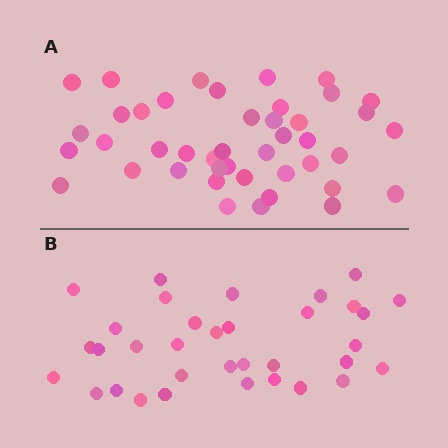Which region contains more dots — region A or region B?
Region A (the top region) has more dots.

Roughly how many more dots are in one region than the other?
Region A has roughly 8 or so more dots than region B.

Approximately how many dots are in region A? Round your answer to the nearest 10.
About 40 dots. (The exact count is 43, which rounds to 40.)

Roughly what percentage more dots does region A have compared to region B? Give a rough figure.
About 25% more.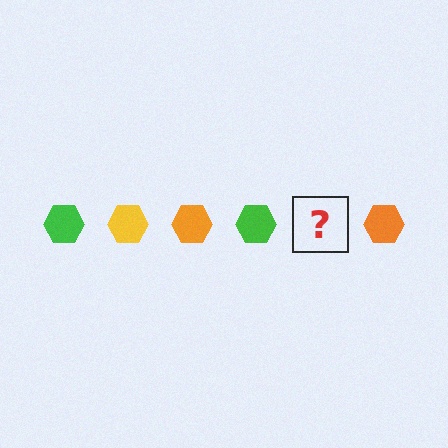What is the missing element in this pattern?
The missing element is a yellow hexagon.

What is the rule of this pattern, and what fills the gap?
The rule is that the pattern cycles through green, yellow, orange hexagons. The gap should be filled with a yellow hexagon.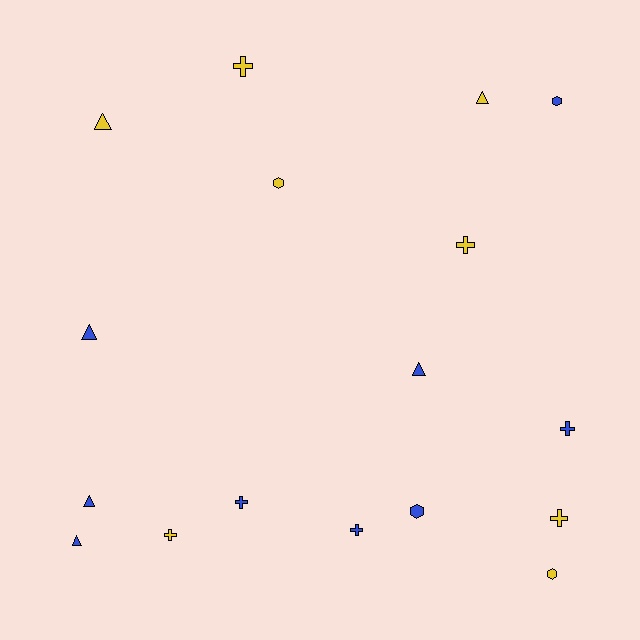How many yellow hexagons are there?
There are 2 yellow hexagons.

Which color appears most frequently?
Blue, with 9 objects.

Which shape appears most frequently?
Cross, with 7 objects.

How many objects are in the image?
There are 17 objects.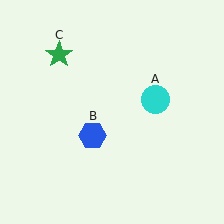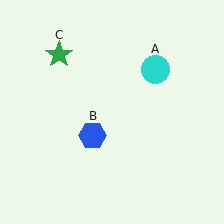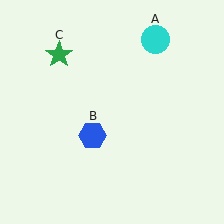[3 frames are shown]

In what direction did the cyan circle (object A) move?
The cyan circle (object A) moved up.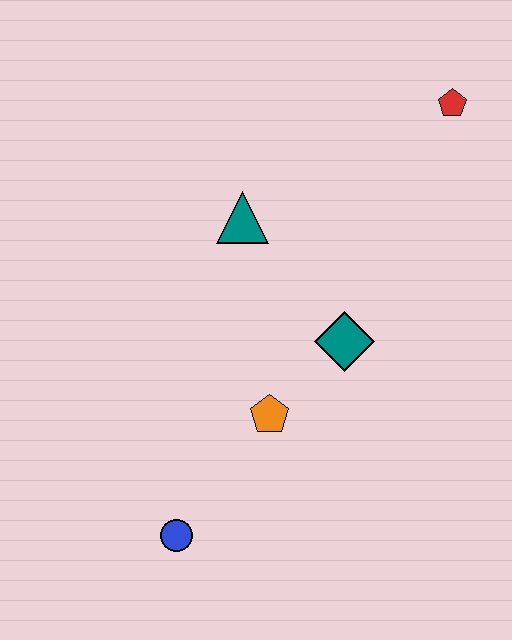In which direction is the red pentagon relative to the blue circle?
The red pentagon is above the blue circle.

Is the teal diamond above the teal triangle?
No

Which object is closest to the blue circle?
The orange pentagon is closest to the blue circle.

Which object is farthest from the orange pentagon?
The red pentagon is farthest from the orange pentagon.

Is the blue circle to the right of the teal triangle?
No